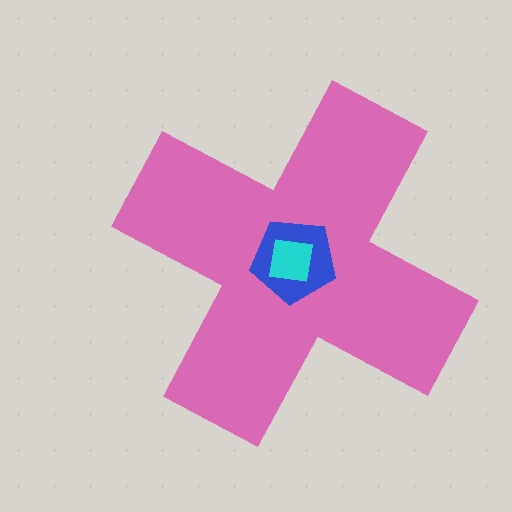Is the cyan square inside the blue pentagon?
Yes.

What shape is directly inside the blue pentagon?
The cyan square.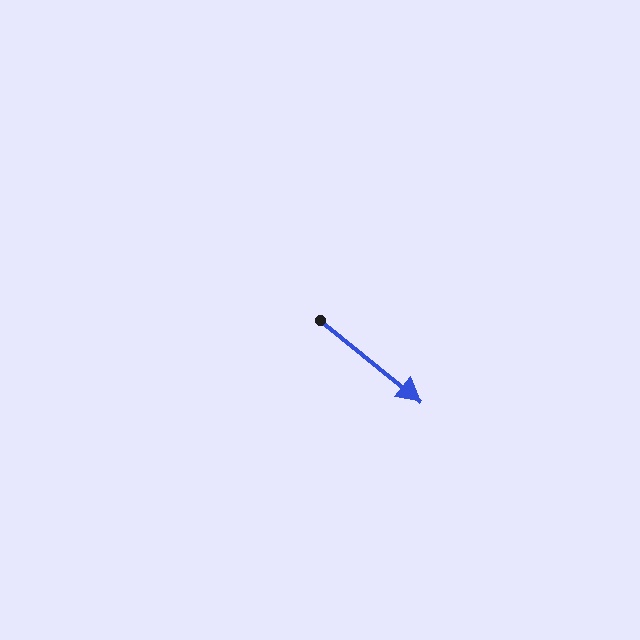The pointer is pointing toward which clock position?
Roughly 4 o'clock.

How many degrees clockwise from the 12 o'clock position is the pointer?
Approximately 129 degrees.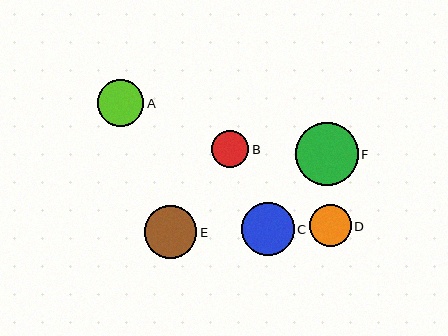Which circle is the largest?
Circle F is the largest with a size of approximately 63 pixels.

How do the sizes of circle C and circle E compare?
Circle C and circle E are approximately the same size.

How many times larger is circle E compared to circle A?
Circle E is approximately 1.1 times the size of circle A.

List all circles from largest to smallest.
From largest to smallest: F, C, E, A, D, B.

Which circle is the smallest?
Circle B is the smallest with a size of approximately 38 pixels.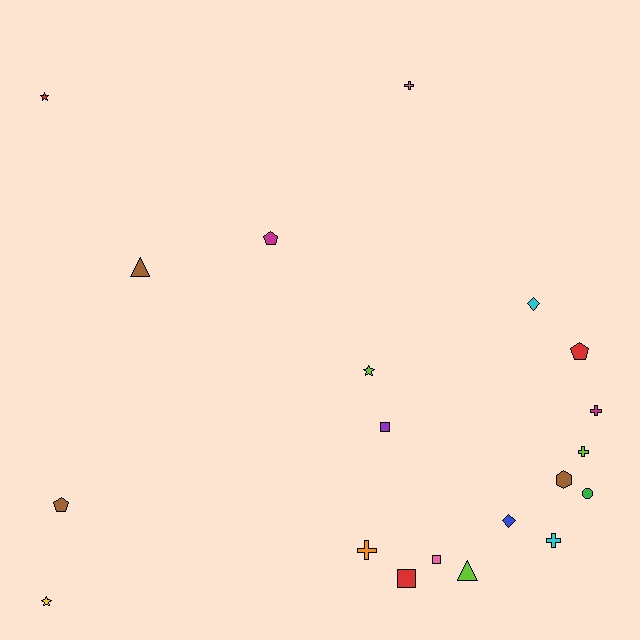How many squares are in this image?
There are 3 squares.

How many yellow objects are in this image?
There is 1 yellow object.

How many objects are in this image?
There are 20 objects.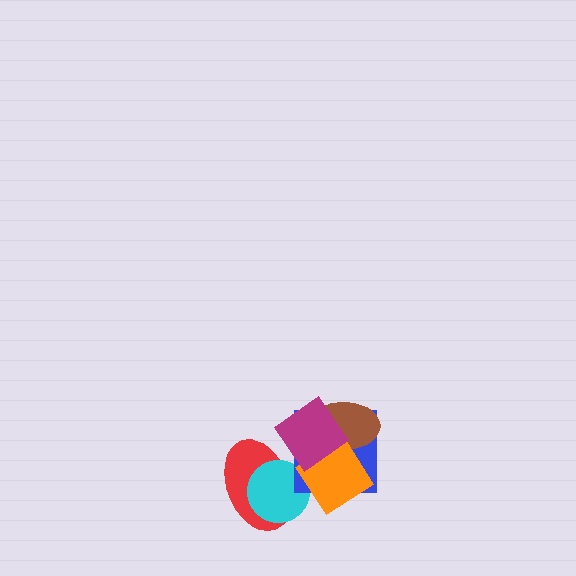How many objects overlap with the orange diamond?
5 objects overlap with the orange diamond.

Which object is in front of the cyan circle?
The orange diamond is in front of the cyan circle.